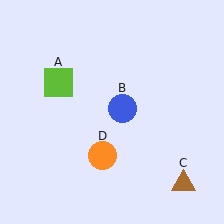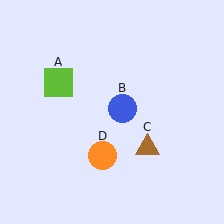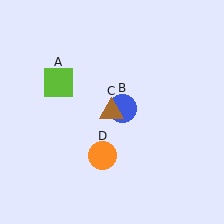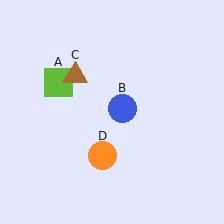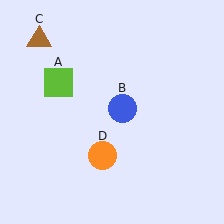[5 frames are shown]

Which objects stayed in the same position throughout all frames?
Lime square (object A) and blue circle (object B) and orange circle (object D) remained stationary.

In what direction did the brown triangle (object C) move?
The brown triangle (object C) moved up and to the left.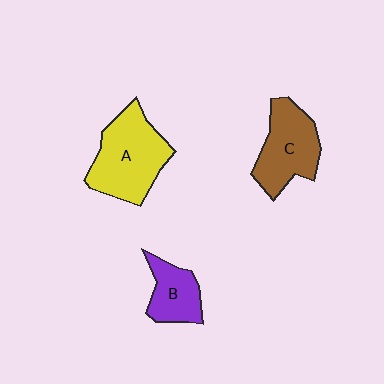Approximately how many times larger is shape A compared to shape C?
Approximately 1.2 times.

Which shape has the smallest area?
Shape B (purple).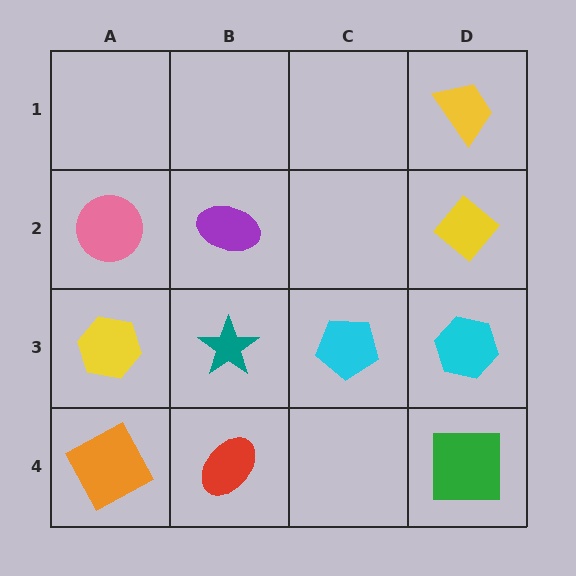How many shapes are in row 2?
3 shapes.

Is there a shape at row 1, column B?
No, that cell is empty.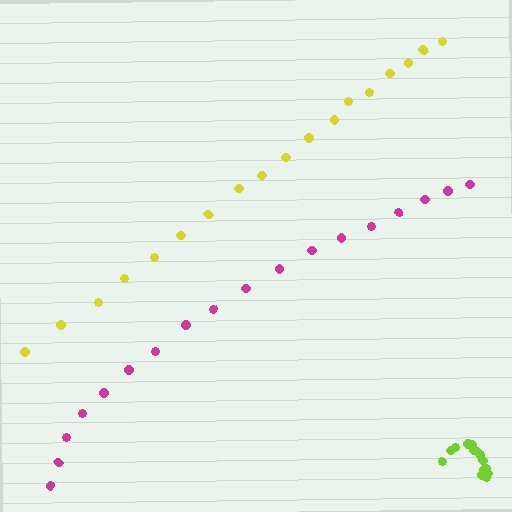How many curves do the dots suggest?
There are 3 distinct paths.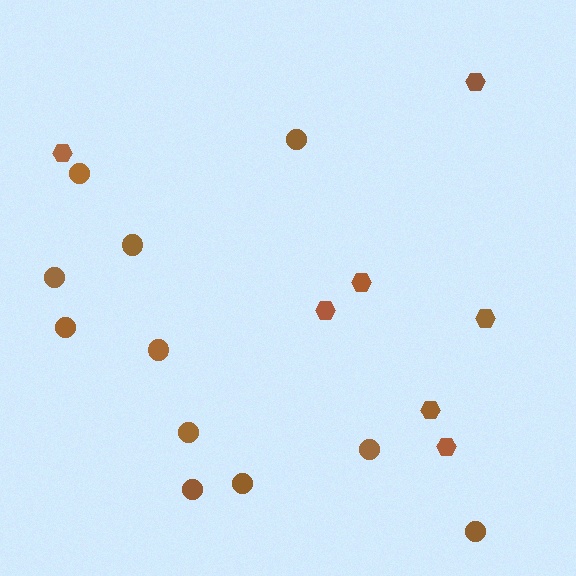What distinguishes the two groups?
There are 2 groups: one group of hexagons (7) and one group of circles (11).